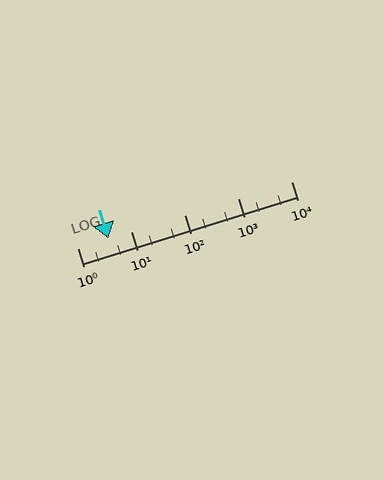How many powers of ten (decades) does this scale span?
The scale spans 4 decades, from 1 to 10000.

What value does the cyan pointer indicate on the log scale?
The pointer indicates approximately 3.8.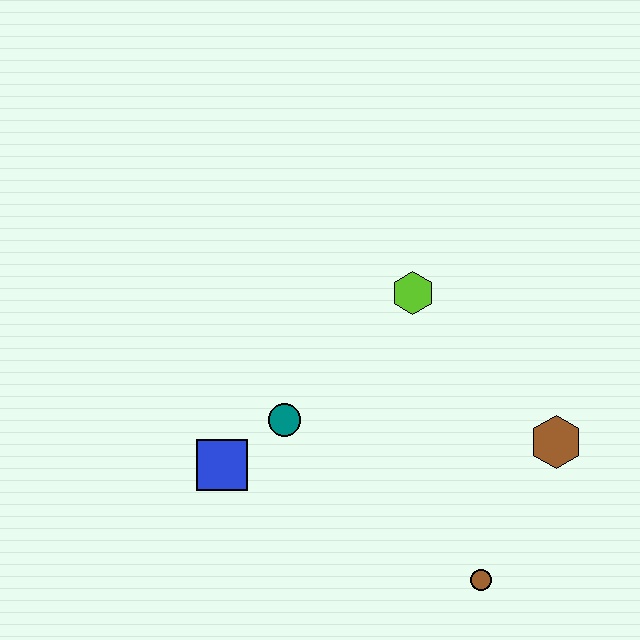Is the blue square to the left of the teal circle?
Yes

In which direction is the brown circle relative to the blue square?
The brown circle is to the right of the blue square.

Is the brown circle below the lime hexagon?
Yes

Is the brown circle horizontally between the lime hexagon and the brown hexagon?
Yes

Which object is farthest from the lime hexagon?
The brown circle is farthest from the lime hexagon.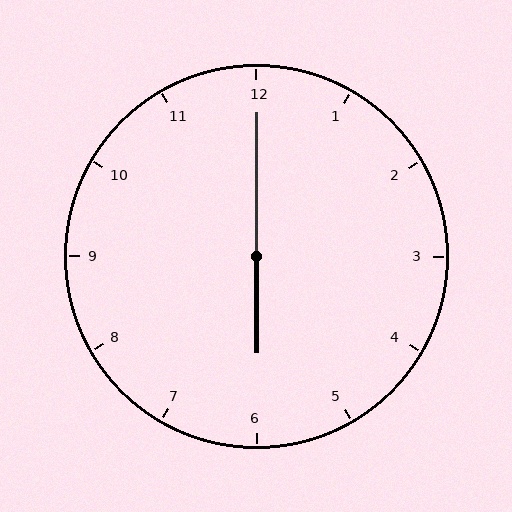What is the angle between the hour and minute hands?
Approximately 180 degrees.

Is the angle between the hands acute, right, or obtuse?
It is obtuse.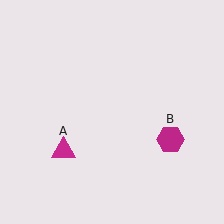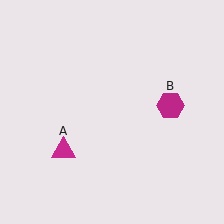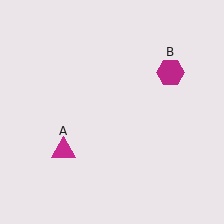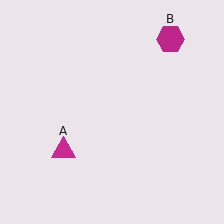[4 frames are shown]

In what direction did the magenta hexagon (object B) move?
The magenta hexagon (object B) moved up.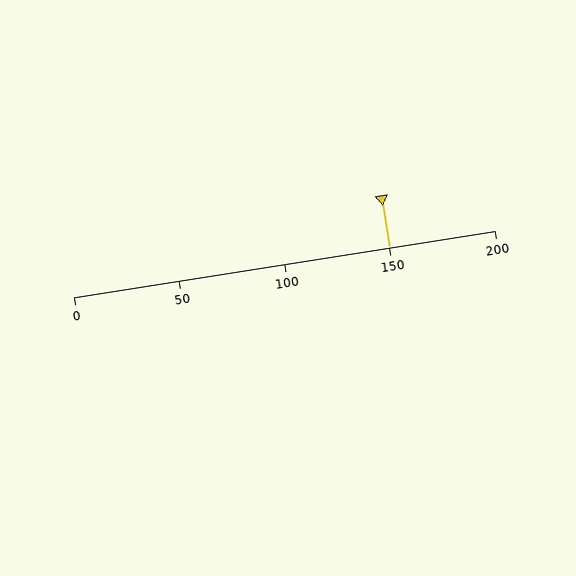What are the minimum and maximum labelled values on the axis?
The axis runs from 0 to 200.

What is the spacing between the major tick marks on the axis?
The major ticks are spaced 50 apart.